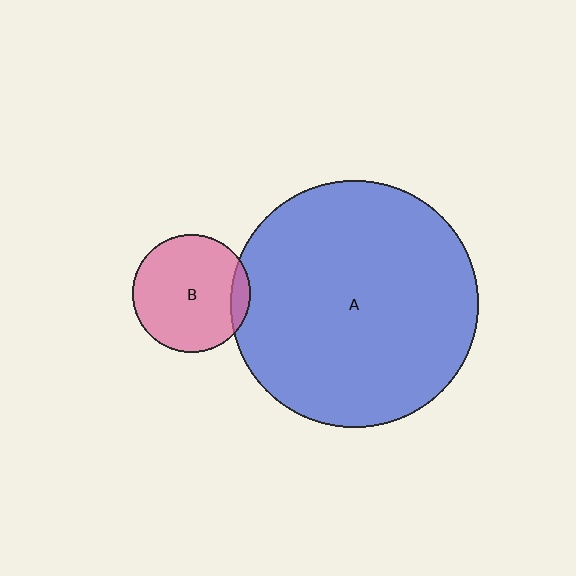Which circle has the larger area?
Circle A (blue).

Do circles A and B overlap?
Yes.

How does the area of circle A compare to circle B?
Approximately 4.4 times.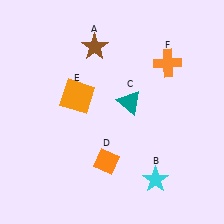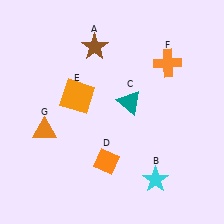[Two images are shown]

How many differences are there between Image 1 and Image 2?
There is 1 difference between the two images.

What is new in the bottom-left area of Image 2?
An orange triangle (G) was added in the bottom-left area of Image 2.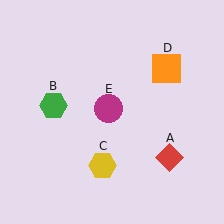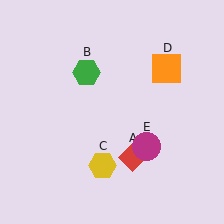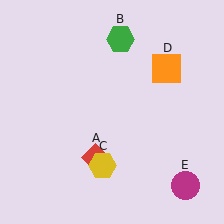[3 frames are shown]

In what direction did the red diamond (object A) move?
The red diamond (object A) moved left.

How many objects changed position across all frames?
3 objects changed position: red diamond (object A), green hexagon (object B), magenta circle (object E).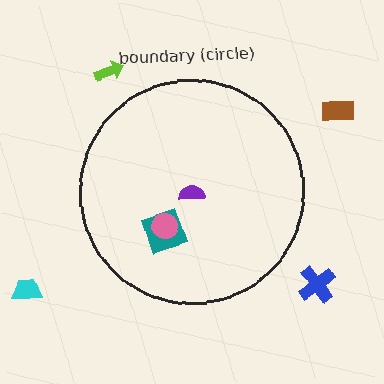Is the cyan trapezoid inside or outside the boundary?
Outside.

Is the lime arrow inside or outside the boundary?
Outside.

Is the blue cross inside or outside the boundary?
Outside.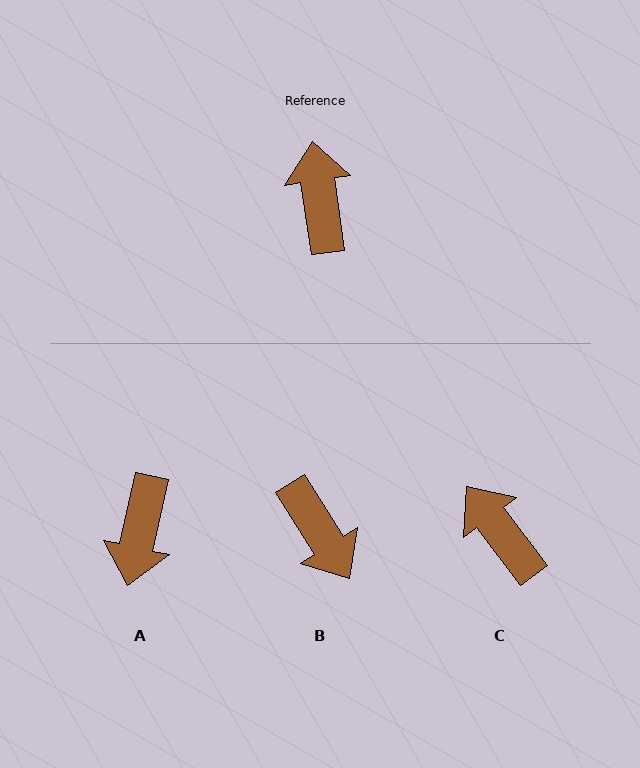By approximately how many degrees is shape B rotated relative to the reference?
Approximately 156 degrees clockwise.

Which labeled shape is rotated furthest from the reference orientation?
A, about 159 degrees away.